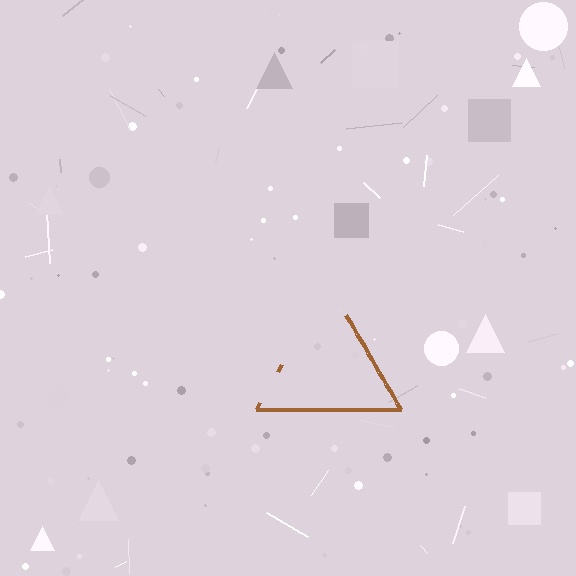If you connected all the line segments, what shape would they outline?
They would outline a triangle.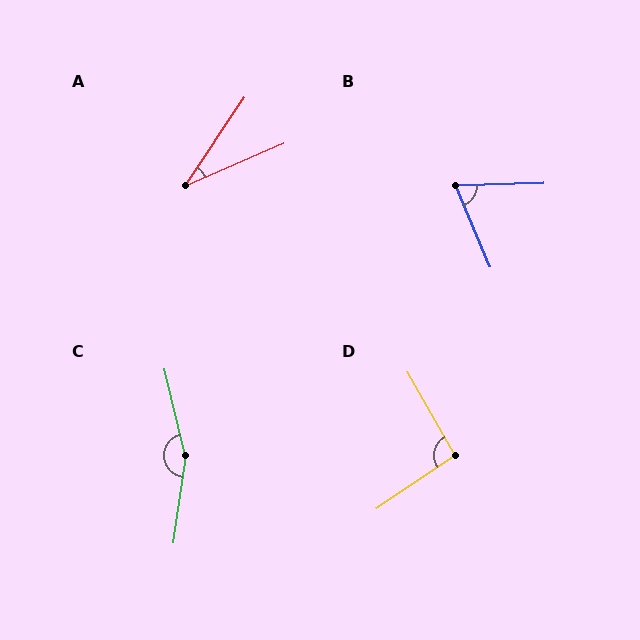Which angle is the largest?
C, at approximately 159 degrees.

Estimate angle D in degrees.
Approximately 94 degrees.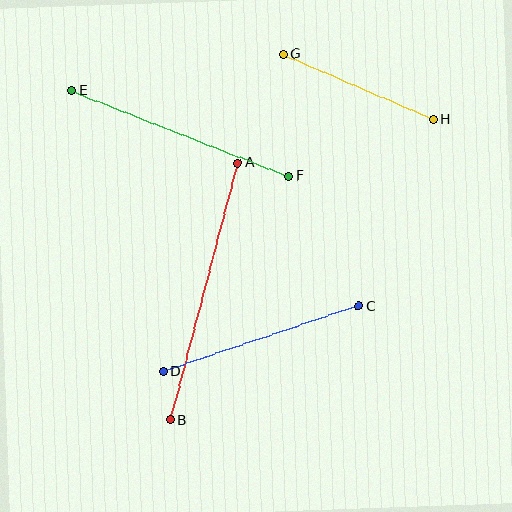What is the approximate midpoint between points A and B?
The midpoint is at approximately (204, 291) pixels.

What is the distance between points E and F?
The distance is approximately 233 pixels.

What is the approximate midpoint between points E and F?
The midpoint is at approximately (180, 133) pixels.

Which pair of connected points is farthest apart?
Points A and B are farthest apart.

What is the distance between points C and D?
The distance is approximately 206 pixels.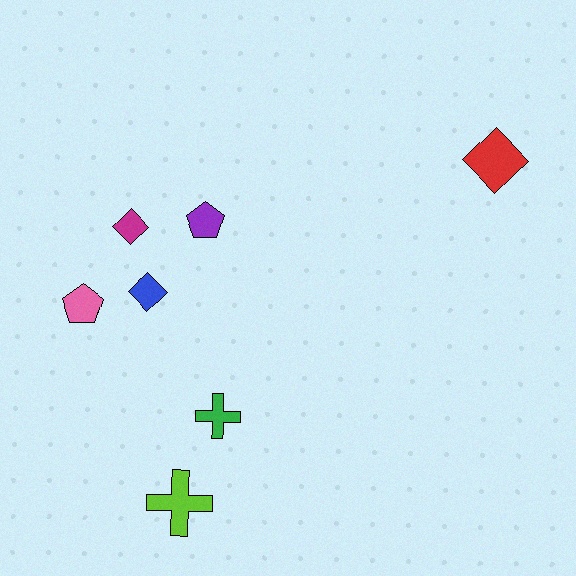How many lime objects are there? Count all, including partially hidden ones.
There is 1 lime object.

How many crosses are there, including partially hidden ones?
There are 2 crosses.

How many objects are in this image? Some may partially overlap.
There are 7 objects.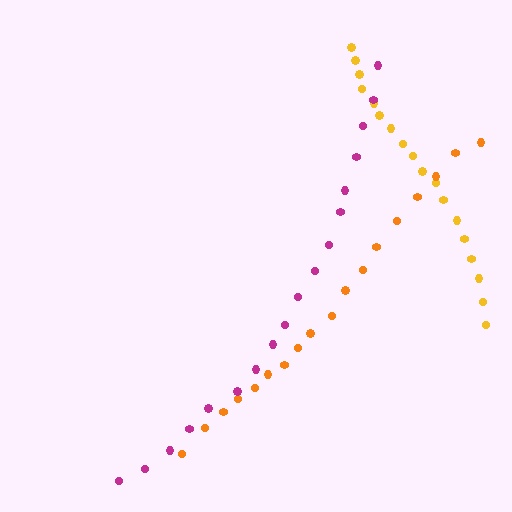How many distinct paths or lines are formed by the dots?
There are 3 distinct paths.